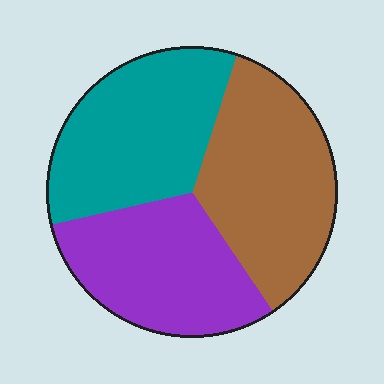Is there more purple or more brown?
Brown.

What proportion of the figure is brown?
Brown covers 35% of the figure.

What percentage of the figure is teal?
Teal covers around 35% of the figure.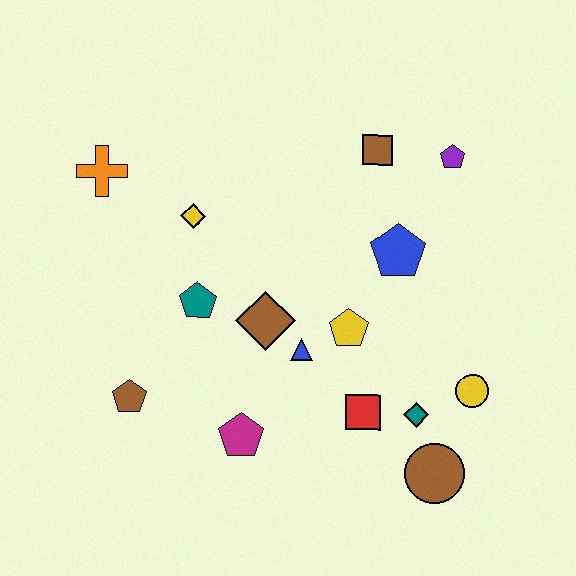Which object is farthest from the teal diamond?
The orange cross is farthest from the teal diamond.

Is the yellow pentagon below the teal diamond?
No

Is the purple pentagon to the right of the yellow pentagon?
Yes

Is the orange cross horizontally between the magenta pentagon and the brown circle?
No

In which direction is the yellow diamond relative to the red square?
The yellow diamond is above the red square.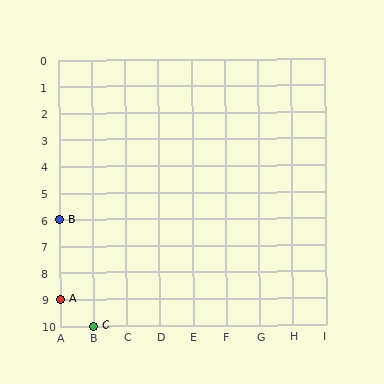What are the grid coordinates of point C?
Point C is at grid coordinates (B, 10).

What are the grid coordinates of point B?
Point B is at grid coordinates (A, 6).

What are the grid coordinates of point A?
Point A is at grid coordinates (A, 9).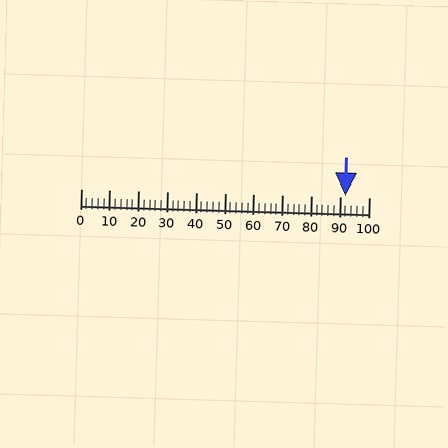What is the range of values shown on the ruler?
The ruler shows values from 0 to 100.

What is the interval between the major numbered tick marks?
The major tick marks are spaced 10 units apart.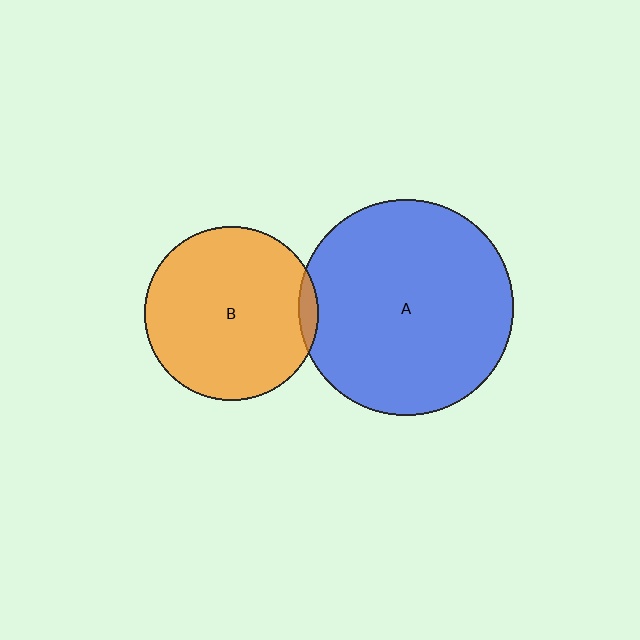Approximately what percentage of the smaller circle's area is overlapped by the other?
Approximately 5%.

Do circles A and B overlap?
Yes.